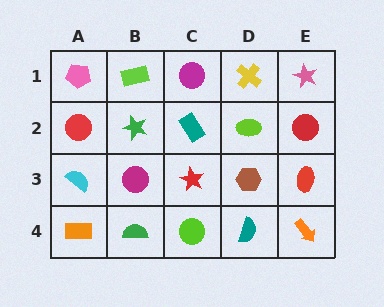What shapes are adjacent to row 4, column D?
A brown hexagon (row 3, column D), a lime circle (row 4, column C), an orange arrow (row 4, column E).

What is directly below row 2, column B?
A magenta circle.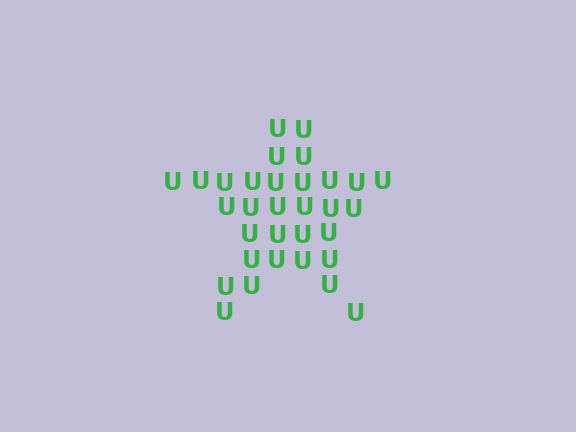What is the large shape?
The large shape is a star.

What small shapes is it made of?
It is made of small letter U's.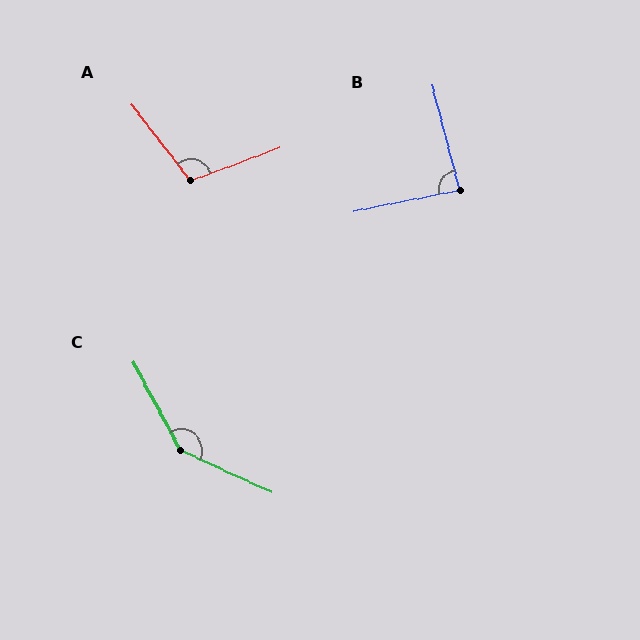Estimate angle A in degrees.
Approximately 107 degrees.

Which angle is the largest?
C, at approximately 143 degrees.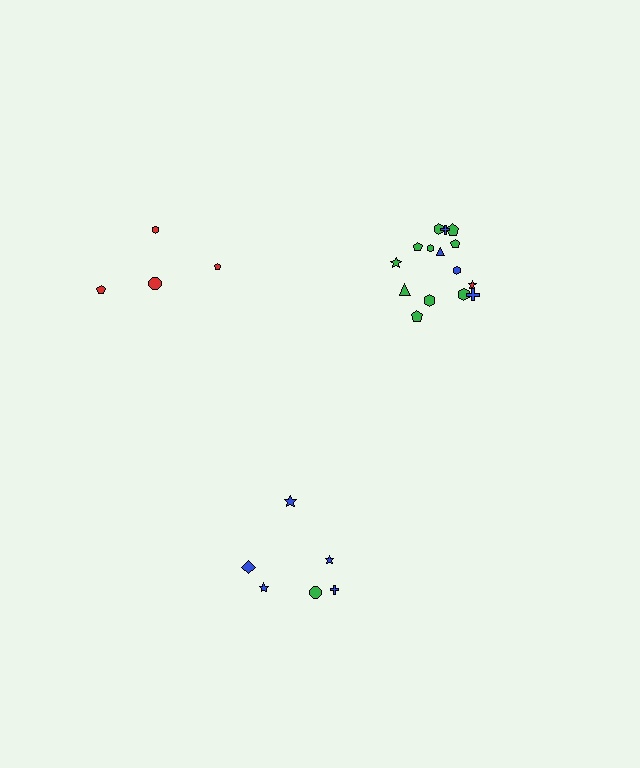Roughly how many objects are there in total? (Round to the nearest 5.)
Roughly 25 objects in total.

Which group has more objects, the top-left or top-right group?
The top-right group.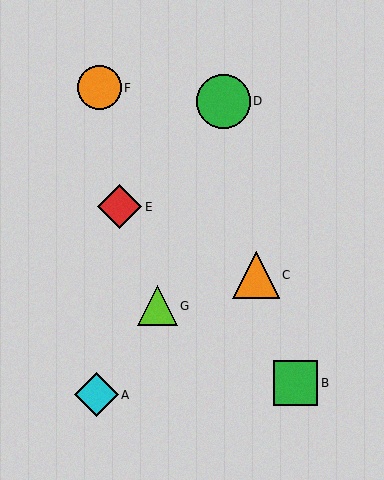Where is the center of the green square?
The center of the green square is at (296, 383).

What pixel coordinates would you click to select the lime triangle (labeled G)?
Click at (157, 306) to select the lime triangle G.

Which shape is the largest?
The green circle (labeled D) is the largest.